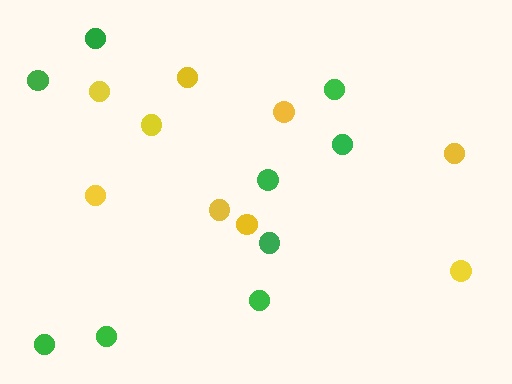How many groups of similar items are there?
There are 2 groups: one group of green circles (9) and one group of yellow circles (9).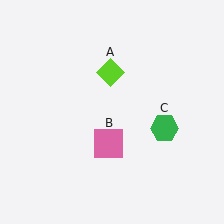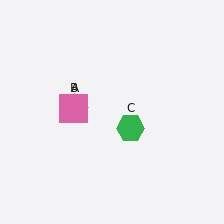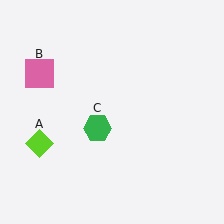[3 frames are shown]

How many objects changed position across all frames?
3 objects changed position: lime diamond (object A), pink square (object B), green hexagon (object C).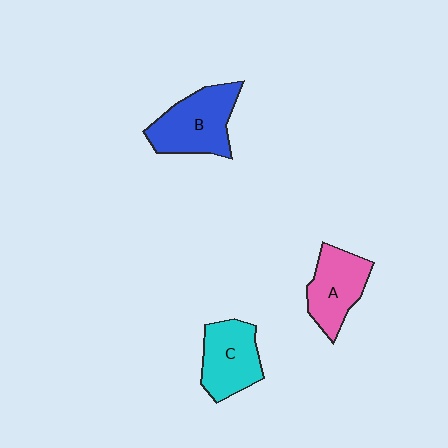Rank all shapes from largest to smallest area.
From largest to smallest: B (blue), C (cyan), A (pink).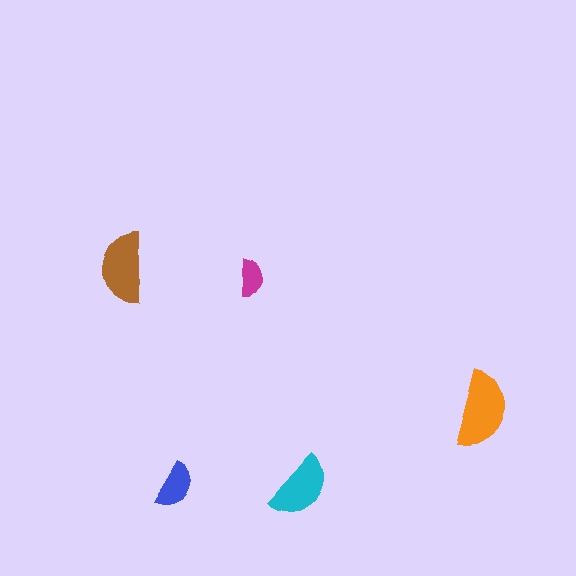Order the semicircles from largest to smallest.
the orange one, the brown one, the cyan one, the blue one, the magenta one.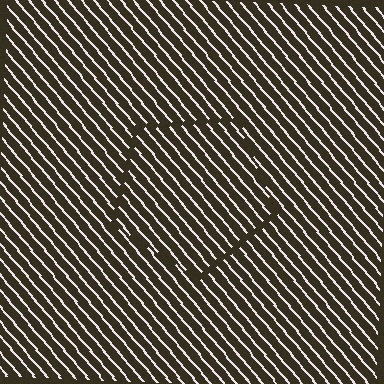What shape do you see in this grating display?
An illusory pentagon. The interior of the shape contains the same grating, shifted by half a period — the contour is defined by the phase discontinuity where line-ends from the inner and outer gratings abut.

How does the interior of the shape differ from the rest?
The interior of the shape contains the same grating, shifted by half a period — the contour is defined by the phase discontinuity where line-ends from the inner and outer gratings abut.